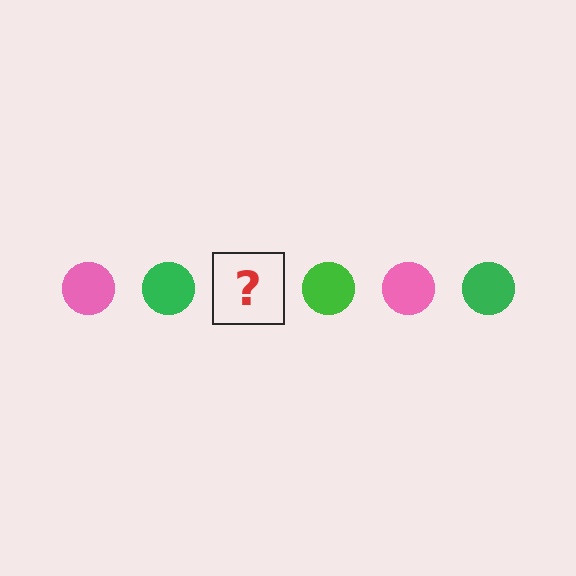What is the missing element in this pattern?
The missing element is a pink circle.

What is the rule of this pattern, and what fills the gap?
The rule is that the pattern cycles through pink, green circles. The gap should be filled with a pink circle.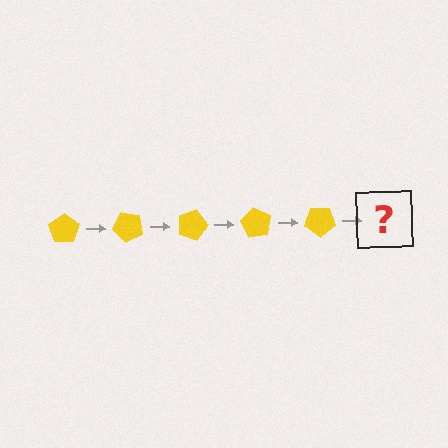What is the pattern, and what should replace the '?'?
The pattern is that the pentagon rotates 45 degrees each step. The '?' should be a yellow pentagon rotated 225 degrees.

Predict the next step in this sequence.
The next step is a yellow pentagon rotated 225 degrees.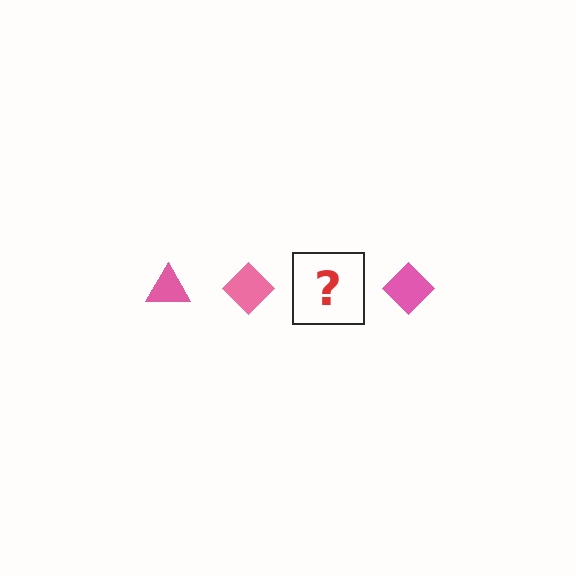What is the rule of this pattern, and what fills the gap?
The rule is that the pattern cycles through triangle, diamond shapes in pink. The gap should be filled with a pink triangle.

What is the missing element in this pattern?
The missing element is a pink triangle.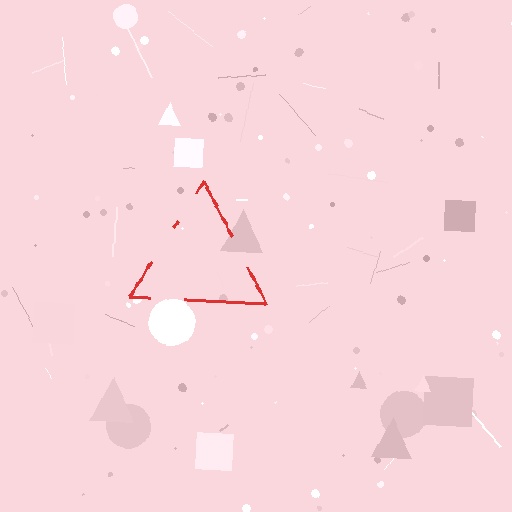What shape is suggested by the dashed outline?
The dashed outline suggests a triangle.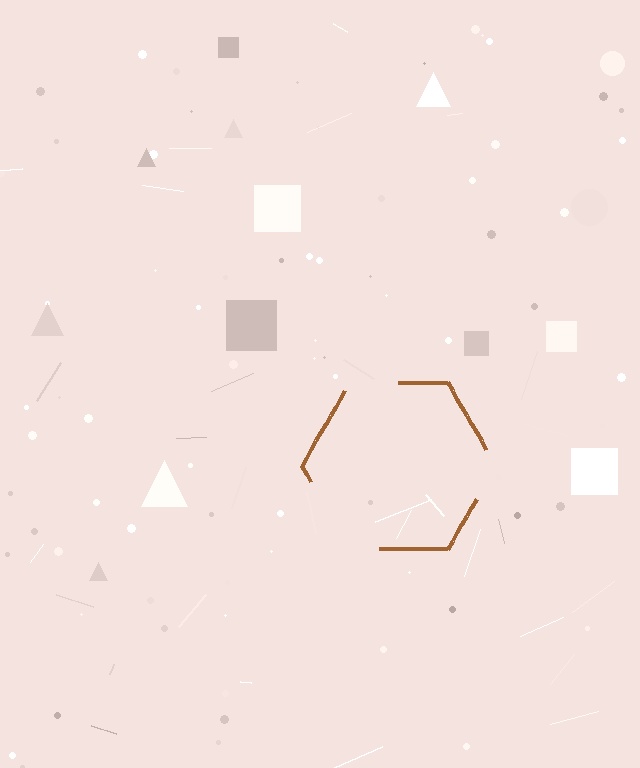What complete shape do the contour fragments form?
The contour fragments form a hexagon.